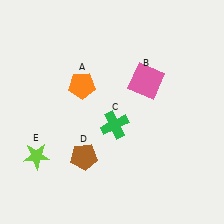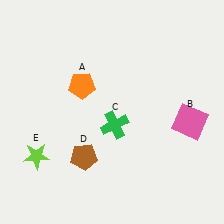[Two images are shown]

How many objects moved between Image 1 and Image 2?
1 object moved between the two images.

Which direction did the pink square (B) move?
The pink square (B) moved right.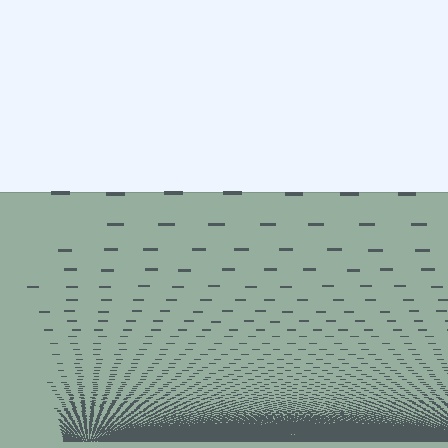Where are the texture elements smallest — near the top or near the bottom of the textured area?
Near the bottom.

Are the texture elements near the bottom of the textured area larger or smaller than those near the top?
Smaller. The gradient is inverted — elements near the bottom are smaller and denser.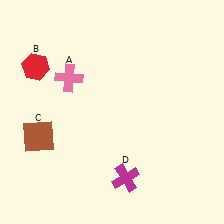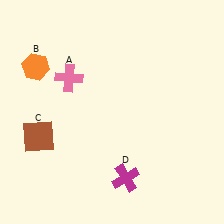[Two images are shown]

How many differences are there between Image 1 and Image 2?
There is 1 difference between the two images.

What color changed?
The hexagon (B) changed from red in Image 1 to orange in Image 2.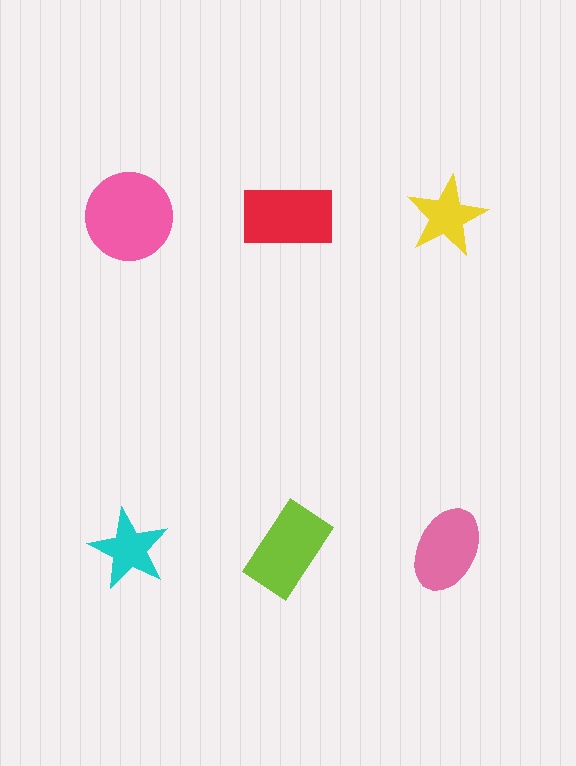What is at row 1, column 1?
A pink circle.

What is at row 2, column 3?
A pink ellipse.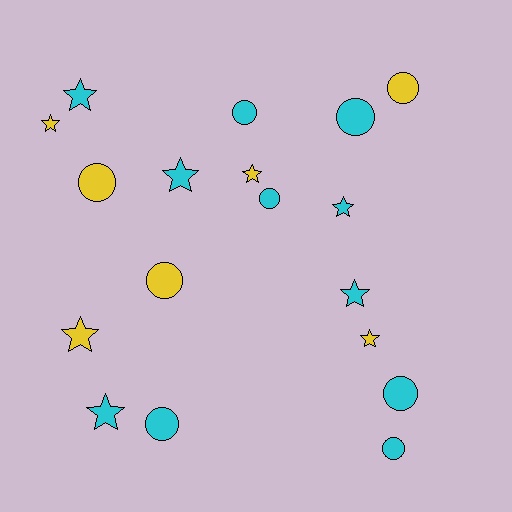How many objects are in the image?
There are 18 objects.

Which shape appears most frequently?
Star, with 9 objects.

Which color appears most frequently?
Cyan, with 11 objects.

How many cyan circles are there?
There are 6 cyan circles.